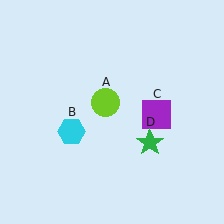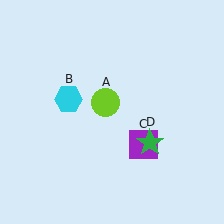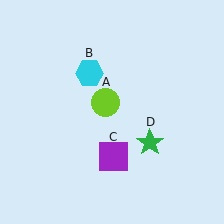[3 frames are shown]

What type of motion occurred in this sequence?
The cyan hexagon (object B), purple square (object C) rotated clockwise around the center of the scene.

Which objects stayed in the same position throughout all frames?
Lime circle (object A) and green star (object D) remained stationary.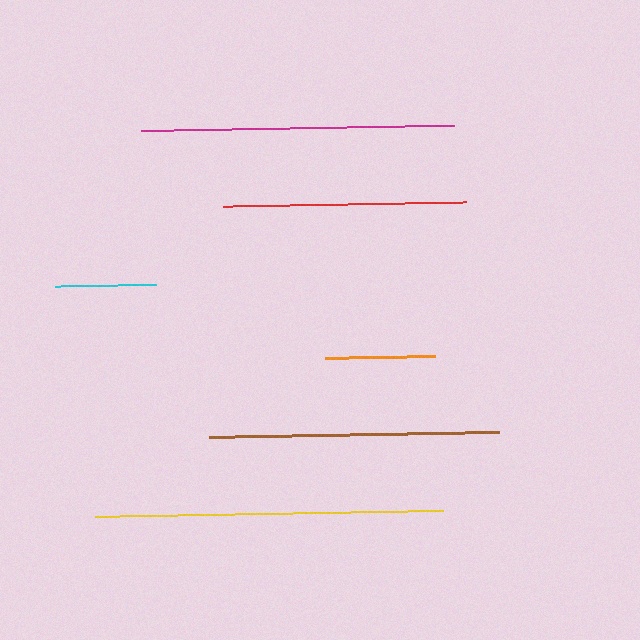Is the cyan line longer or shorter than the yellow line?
The yellow line is longer than the cyan line.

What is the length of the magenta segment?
The magenta segment is approximately 313 pixels long.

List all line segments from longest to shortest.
From longest to shortest: yellow, magenta, brown, red, orange, cyan.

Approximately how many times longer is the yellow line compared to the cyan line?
The yellow line is approximately 3.4 times the length of the cyan line.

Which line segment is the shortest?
The cyan line is the shortest at approximately 102 pixels.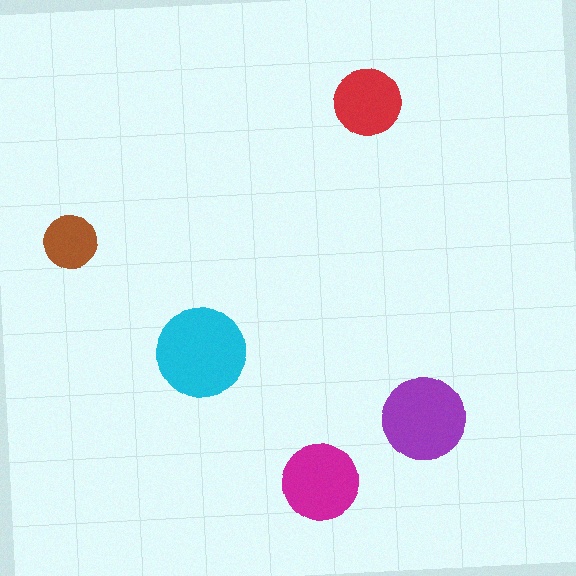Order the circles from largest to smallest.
the cyan one, the purple one, the magenta one, the red one, the brown one.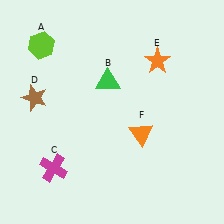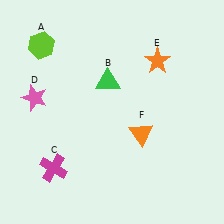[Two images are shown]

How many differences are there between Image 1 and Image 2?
There is 1 difference between the two images.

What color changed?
The star (D) changed from brown in Image 1 to pink in Image 2.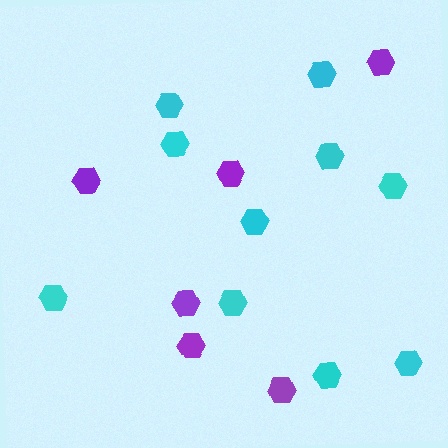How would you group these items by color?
There are 2 groups: one group of purple hexagons (6) and one group of cyan hexagons (10).